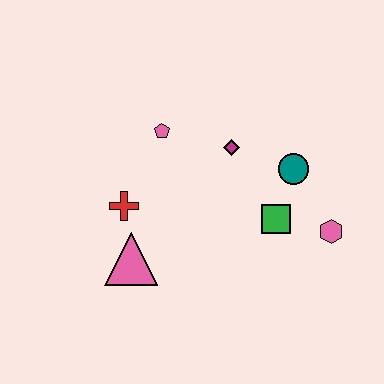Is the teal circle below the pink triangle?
No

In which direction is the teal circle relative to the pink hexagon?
The teal circle is above the pink hexagon.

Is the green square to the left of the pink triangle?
No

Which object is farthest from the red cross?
The pink hexagon is farthest from the red cross.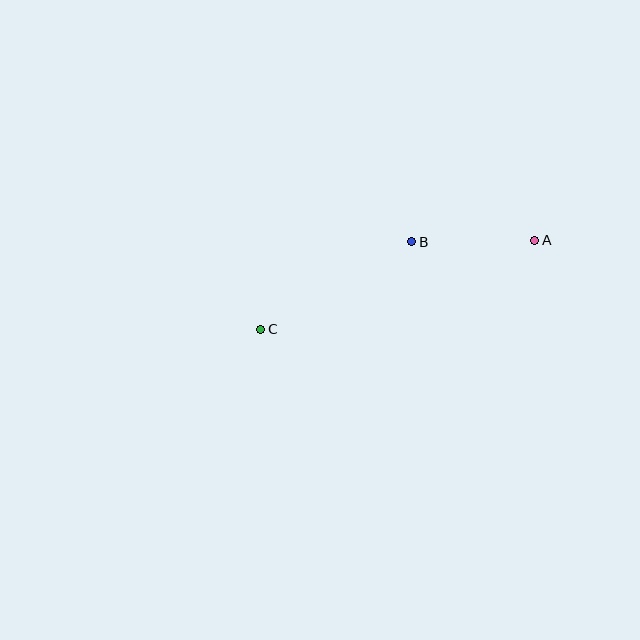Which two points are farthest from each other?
Points A and C are farthest from each other.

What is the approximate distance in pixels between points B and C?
The distance between B and C is approximately 174 pixels.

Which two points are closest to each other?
Points A and B are closest to each other.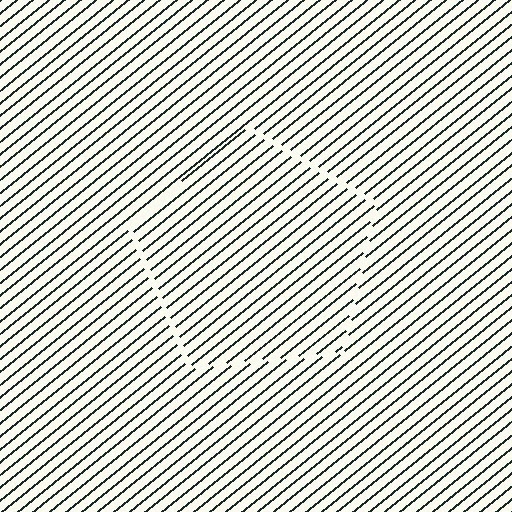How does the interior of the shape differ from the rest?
The interior of the shape contains the same grating, shifted by half a period — the contour is defined by the phase discontinuity where line-ends from the inner and outer gratings abut.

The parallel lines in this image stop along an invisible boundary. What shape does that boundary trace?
An illusory pentagon. The interior of the shape contains the same grating, shifted by half a period — the contour is defined by the phase discontinuity where line-ends from the inner and outer gratings abut.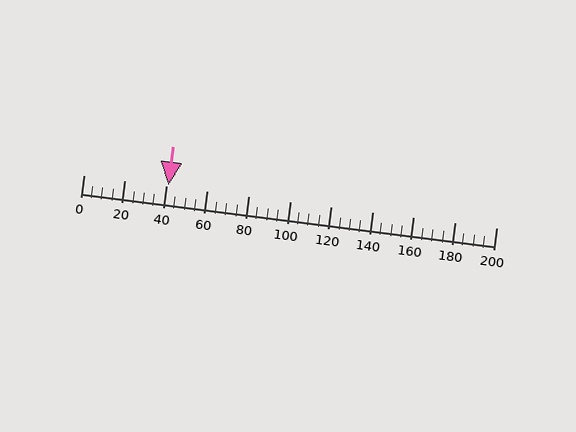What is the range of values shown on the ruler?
The ruler shows values from 0 to 200.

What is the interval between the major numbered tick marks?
The major tick marks are spaced 20 units apart.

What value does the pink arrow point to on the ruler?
The pink arrow points to approximately 41.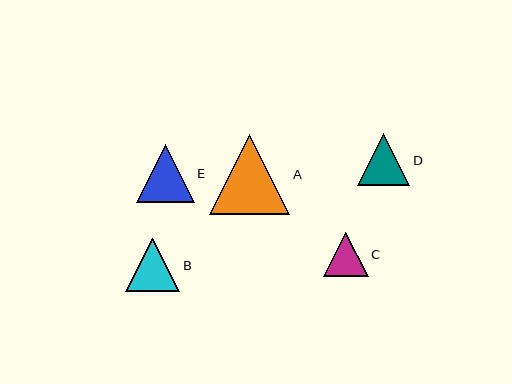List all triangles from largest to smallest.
From largest to smallest: A, E, B, D, C.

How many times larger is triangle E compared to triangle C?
Triangle E is approximately 1.3 times the size of triangle C.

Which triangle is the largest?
Triangle A is the largest with a size of approximately 80 pixels.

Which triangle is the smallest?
Triangle C is the smallest with a size of approximately 44 pixels.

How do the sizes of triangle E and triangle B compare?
Triangle E and triangle B are approximately the same size.